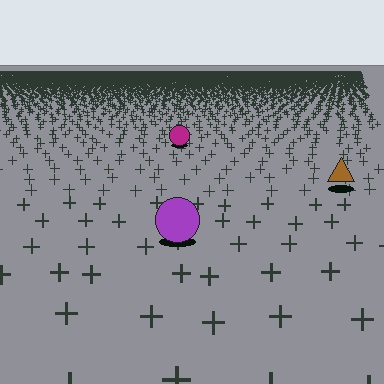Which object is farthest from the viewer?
The magenta circle is farthest from the viewer. It appears smaller and the ground texture around it is denser.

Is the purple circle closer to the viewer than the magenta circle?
Yes. The purple circle is closer — you can tell from the texture gradient: the ground texture is coarser near it.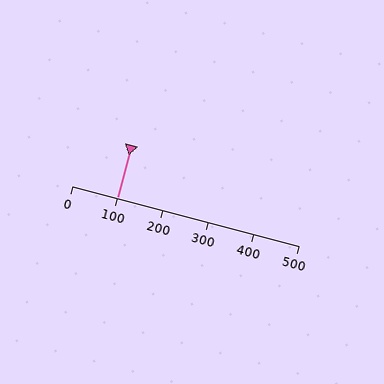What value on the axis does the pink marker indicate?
The marker indicates approximately 100.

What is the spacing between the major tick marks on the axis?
The major ticks are spaced 100 apart.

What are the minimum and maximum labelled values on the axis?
The axis runs from 0 to 500.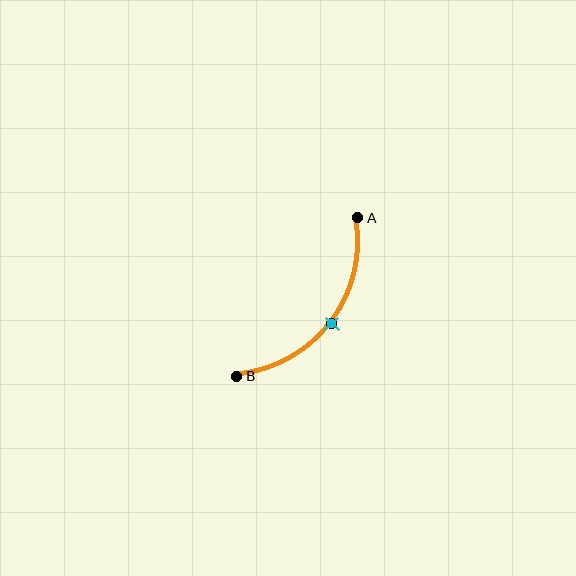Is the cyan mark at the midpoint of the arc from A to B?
Yes. The cyan mark lies on the arc at equal arc-length from both A and B — it is the arc midpoint.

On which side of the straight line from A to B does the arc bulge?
The arc bulges below and to the right of the straight line connecting A and B.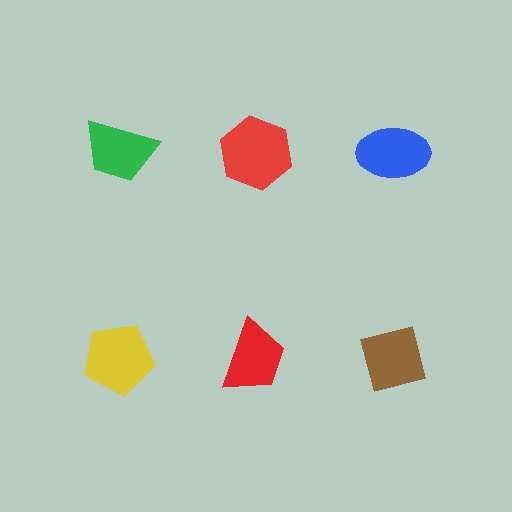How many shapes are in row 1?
3 shapes.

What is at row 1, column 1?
A green trapezoid.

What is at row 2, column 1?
A yellow pentagon.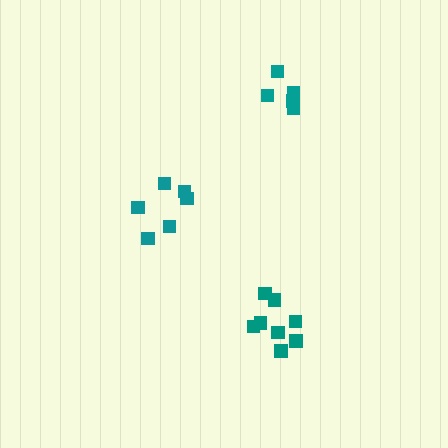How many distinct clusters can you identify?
There are 3 distinct clusters.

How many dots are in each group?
Group 1: 8 dots, Group 2: 5 dots, Group 3: 6 dots (19 total).